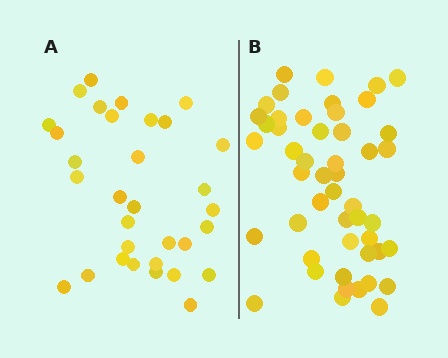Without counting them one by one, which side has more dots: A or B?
Region B (the right region) has more dots.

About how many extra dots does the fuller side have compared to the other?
Region B has approximately 15 more dots than region A.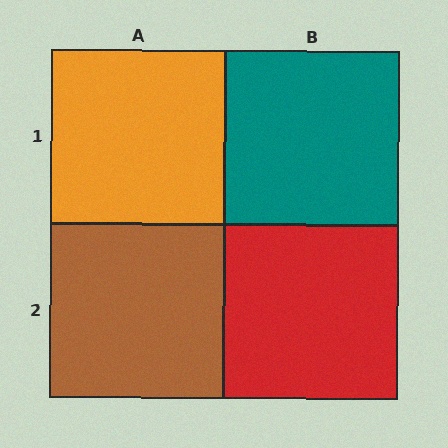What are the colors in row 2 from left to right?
Brown, red.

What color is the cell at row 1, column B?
Teal.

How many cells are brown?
1 cell is brown.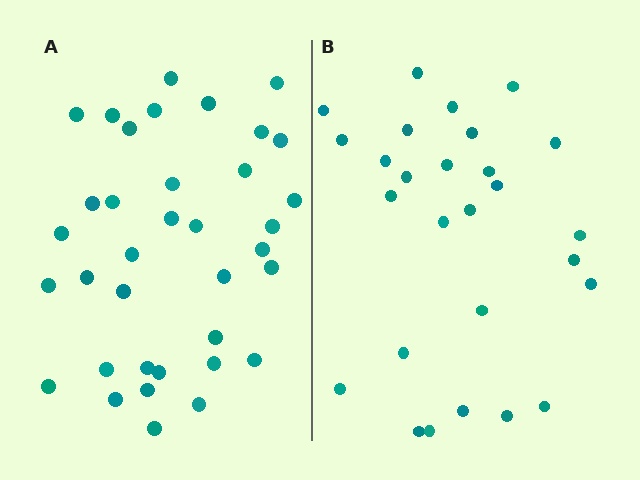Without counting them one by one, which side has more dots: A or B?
Region A (the left region) has more dots.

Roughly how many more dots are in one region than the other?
Region A has roughly 8 or so more dots than region B.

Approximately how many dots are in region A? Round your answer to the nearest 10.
About 40 dots. (The exact count is 36, which rounds to 40.)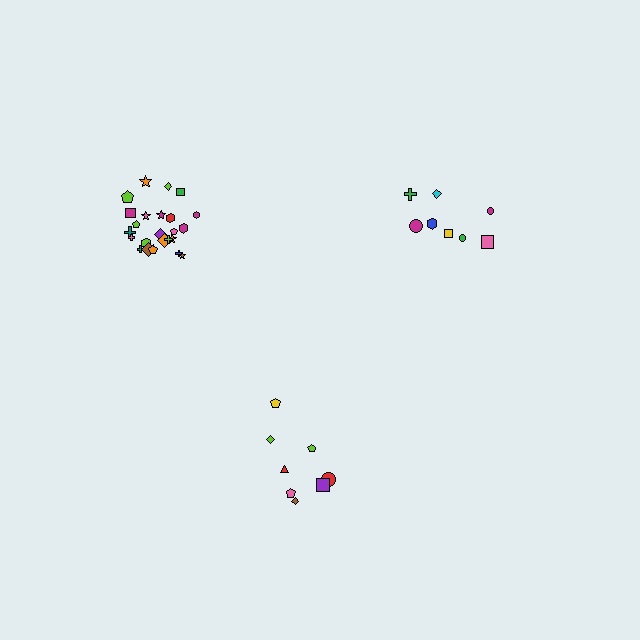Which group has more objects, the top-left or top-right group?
The top-left group.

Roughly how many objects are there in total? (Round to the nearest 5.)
Roughly 40 objects in total.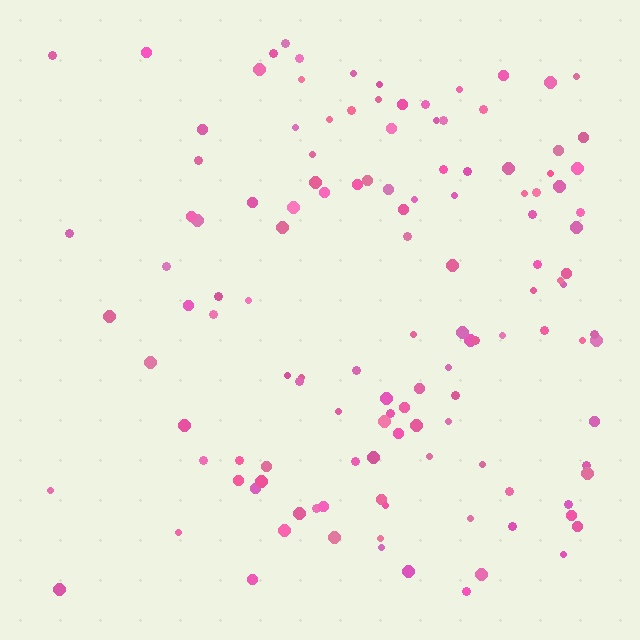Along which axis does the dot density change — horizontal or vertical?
Horizontal.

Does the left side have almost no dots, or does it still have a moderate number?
Still a moderate number, just noticeably fewer than the right.